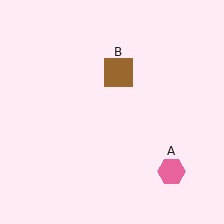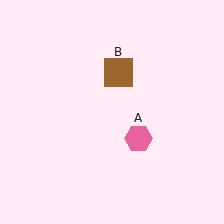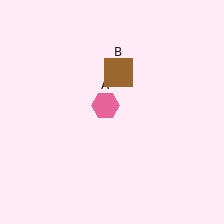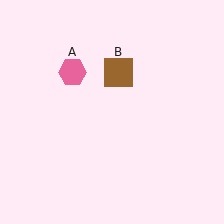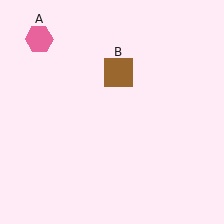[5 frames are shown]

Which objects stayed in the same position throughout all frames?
Brown square (object B) remained stationary.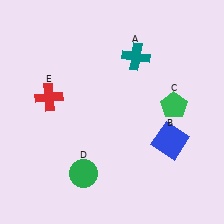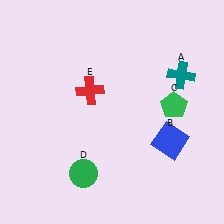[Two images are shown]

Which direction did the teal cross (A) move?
The teal cross (A) moved right.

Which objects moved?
The objects that moved are: the teal cross (A), the red cross (E).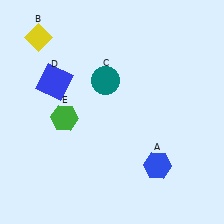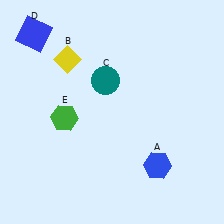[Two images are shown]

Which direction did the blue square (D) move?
The blue square (D) moved up.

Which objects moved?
The objects that moved are: the yellow diamond (B), the blue square (D).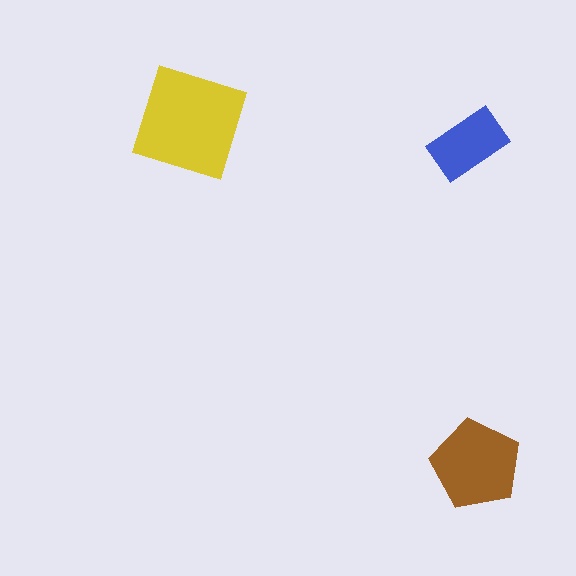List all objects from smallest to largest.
The blue rectangle, the brown pentagon, the yellow diamond.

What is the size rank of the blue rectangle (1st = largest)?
3rd.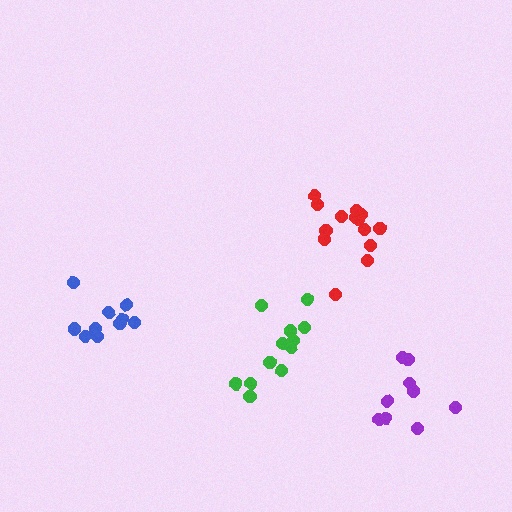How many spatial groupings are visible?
There are 4 spatial groupings.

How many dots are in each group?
Group 1: 12 dots, Group 2: 10 dots, Group 3: 9 dots, Group 4: 14 dots (45 total).